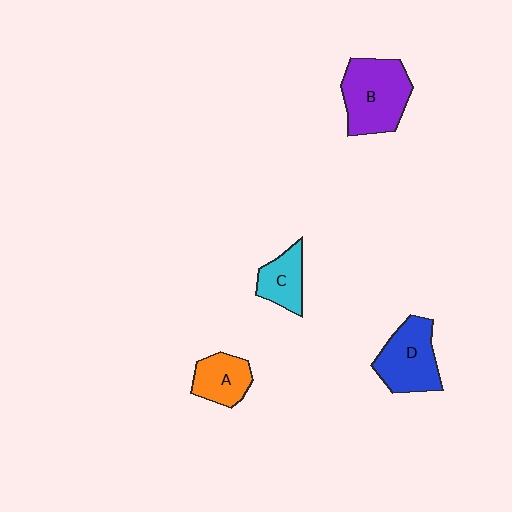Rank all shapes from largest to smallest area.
From largest to smallest: B (purple), D (blue), A (orange), C (cyan).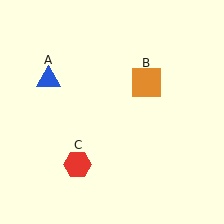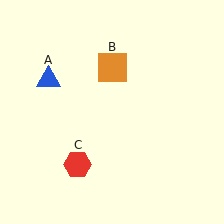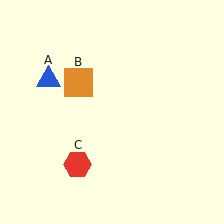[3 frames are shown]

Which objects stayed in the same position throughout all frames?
Blue triangle (object A) and red hexagon (object C) remained stationary.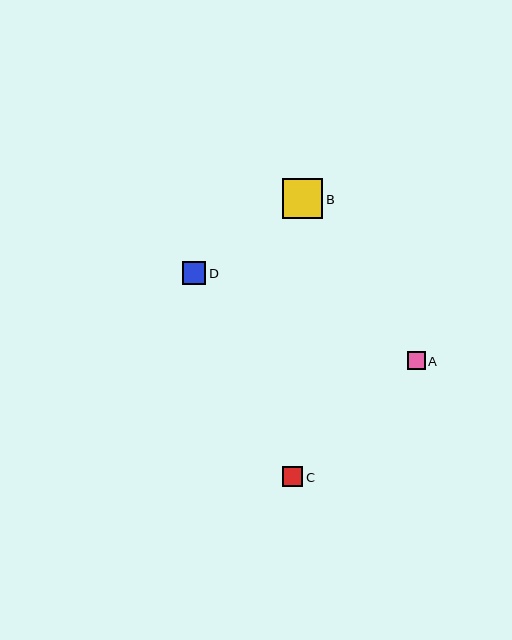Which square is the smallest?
Square A is the smallest with a size of approximately 18 pixels.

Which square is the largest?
Square B is the largest with a size of approximately 40 pixels.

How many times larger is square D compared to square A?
Square D is approximately 1.3 times the size of square A.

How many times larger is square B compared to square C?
Square B is approximately 2.0 times the size of square C.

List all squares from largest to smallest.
From largest to smallest: B, D, C, A.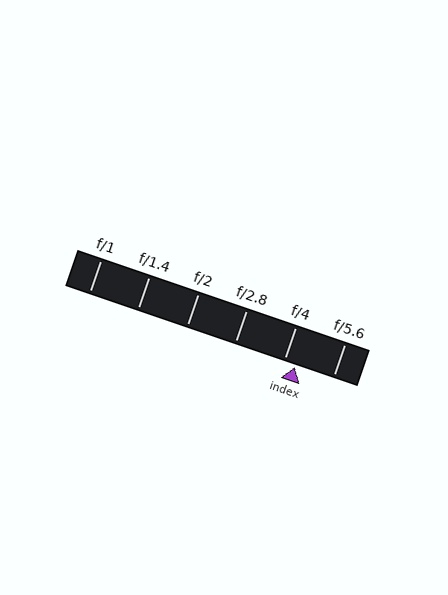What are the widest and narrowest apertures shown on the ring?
The widest aperture shown is f/1 and the narrowest is f/5.6.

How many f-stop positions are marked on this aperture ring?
There are 6 f-stop positions marked.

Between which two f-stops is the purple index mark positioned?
The index mark is between f/4 and f/5.6.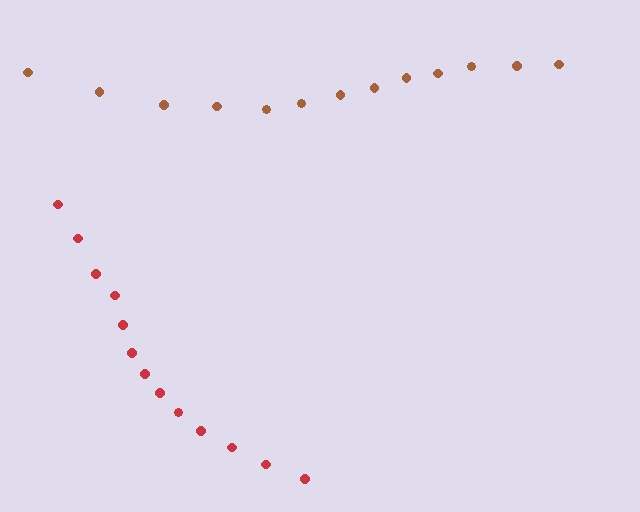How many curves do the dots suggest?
There are 2 distinct paths.